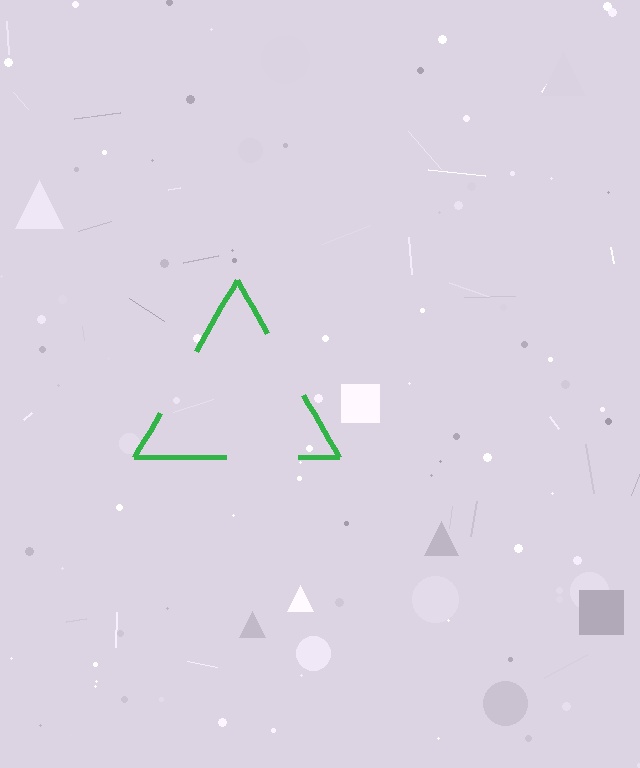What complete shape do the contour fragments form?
The contour fragments form a triangle.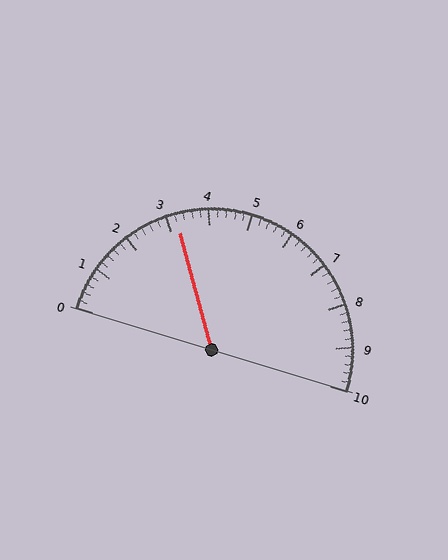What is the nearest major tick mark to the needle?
The nearest major tick mark is 3.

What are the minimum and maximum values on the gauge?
The gauge ranges from 0 to 10.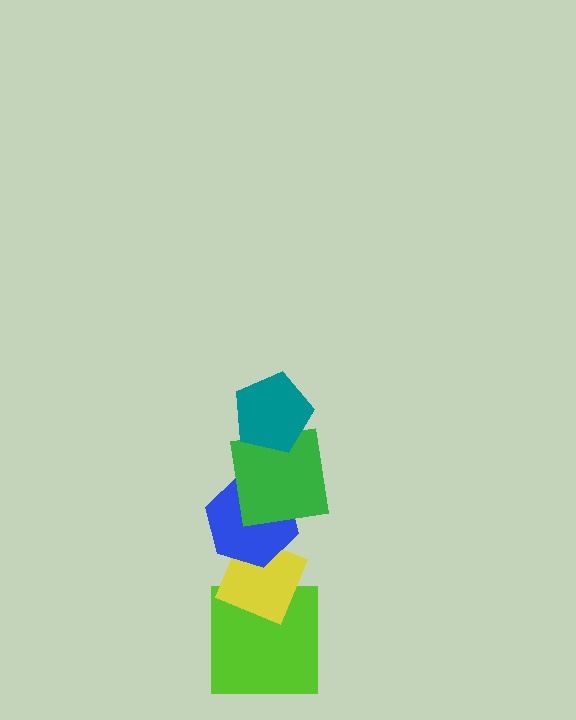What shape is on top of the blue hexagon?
The green square is on top of the blue hexagon.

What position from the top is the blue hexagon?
The blue hexagon is 3rd from the top.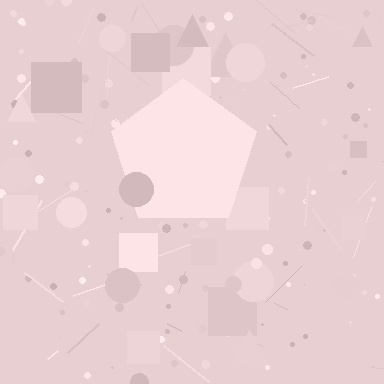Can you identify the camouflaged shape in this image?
The camouflaged shape is a pentagon.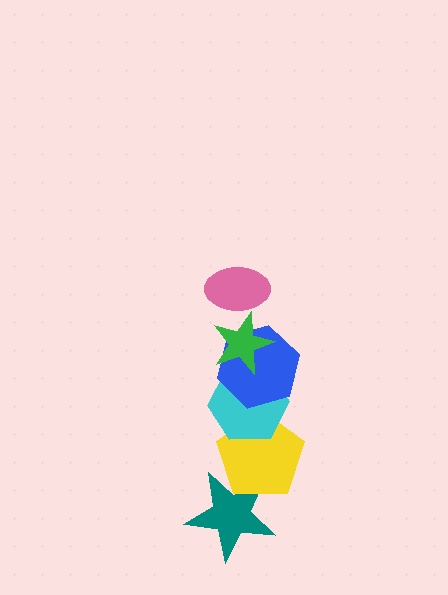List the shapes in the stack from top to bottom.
From top to bottom: the pink ellipse, the green star, the blue hexagon, the cyan hexagon, the yellow pentagon, the teal star.